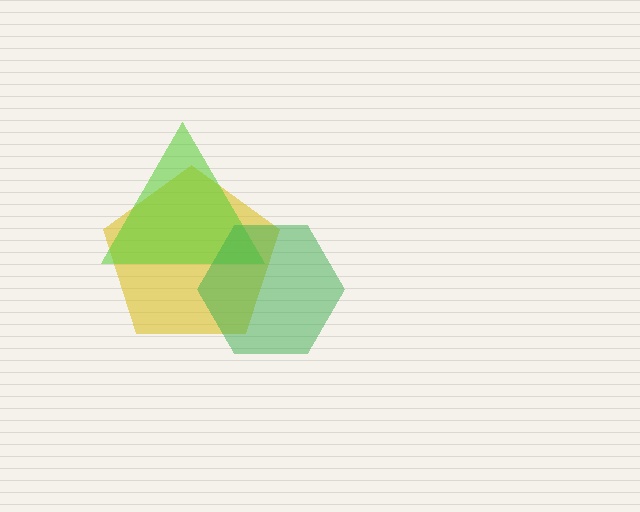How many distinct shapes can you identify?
There are 3 distinct shapes: a yellow pentagon, a lime triangle, a green hexagon.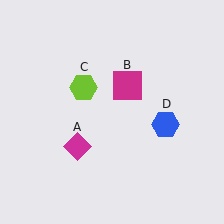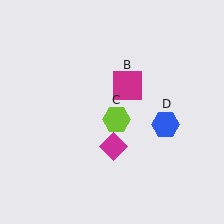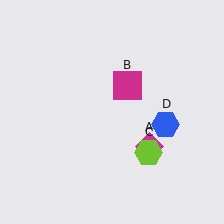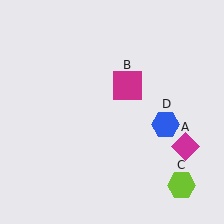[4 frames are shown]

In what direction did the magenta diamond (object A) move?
The magenta diamond (object A) moved right.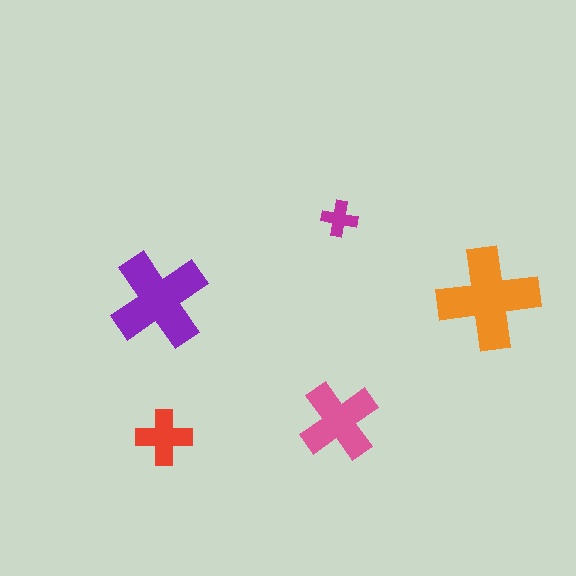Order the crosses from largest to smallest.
the orange one, the purple one, the pink one, the red one, the magenta one.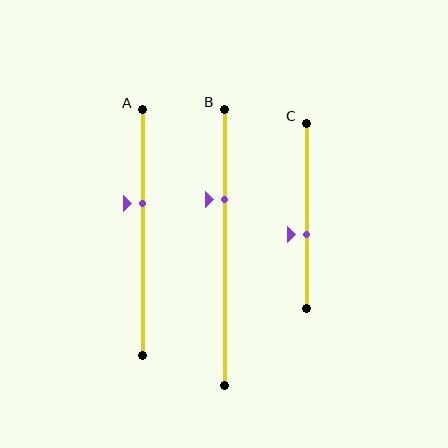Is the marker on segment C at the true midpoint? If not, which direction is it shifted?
No, the marker on segment C is shifted downward by about 10% of the segment length.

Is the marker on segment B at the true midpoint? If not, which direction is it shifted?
No, the marker on segment B is shifted upward by about 17% of the segment length.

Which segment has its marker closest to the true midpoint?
Segment C has its marker closest to the true midpoint.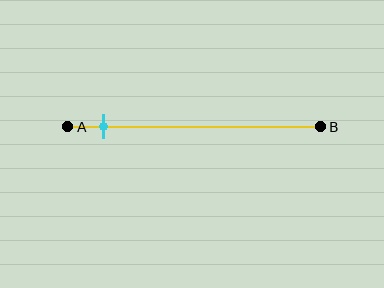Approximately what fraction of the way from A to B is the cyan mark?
The cyan mark is approximately 15% of the way from A to B.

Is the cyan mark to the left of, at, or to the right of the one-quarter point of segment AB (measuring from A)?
The cyan mark is to the left of the one-quarter point of segment AB.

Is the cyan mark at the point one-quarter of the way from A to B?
No, the mark is at about 15% from A, not at the 25% one-quarter point.